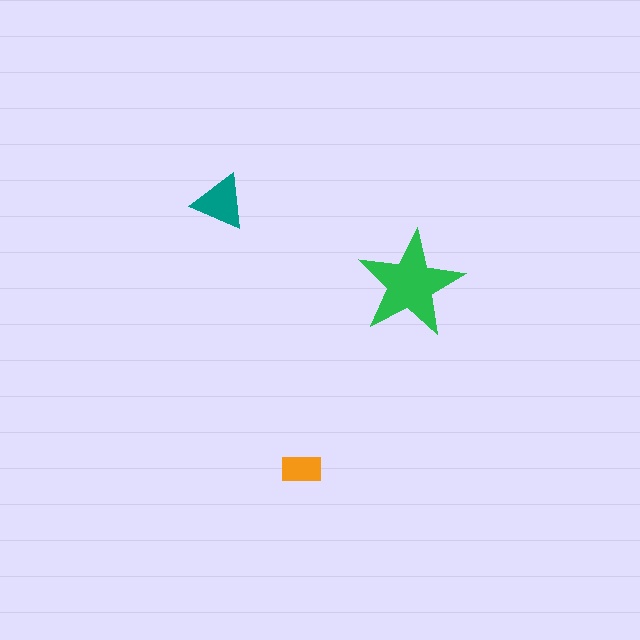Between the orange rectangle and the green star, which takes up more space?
The green star.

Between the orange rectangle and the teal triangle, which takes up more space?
The teal triangle.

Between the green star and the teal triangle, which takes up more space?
The green star.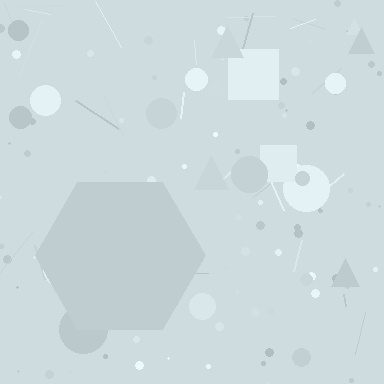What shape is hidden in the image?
A hexagon is hidden in the image.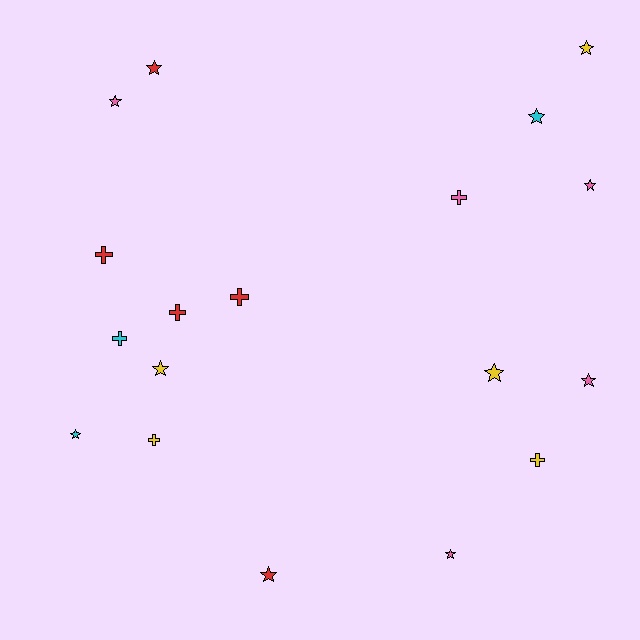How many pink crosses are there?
There is 1 pink cross.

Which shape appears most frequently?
Star, with 11 objects.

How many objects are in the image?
There are 18 objects.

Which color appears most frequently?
Red, with 5 objects.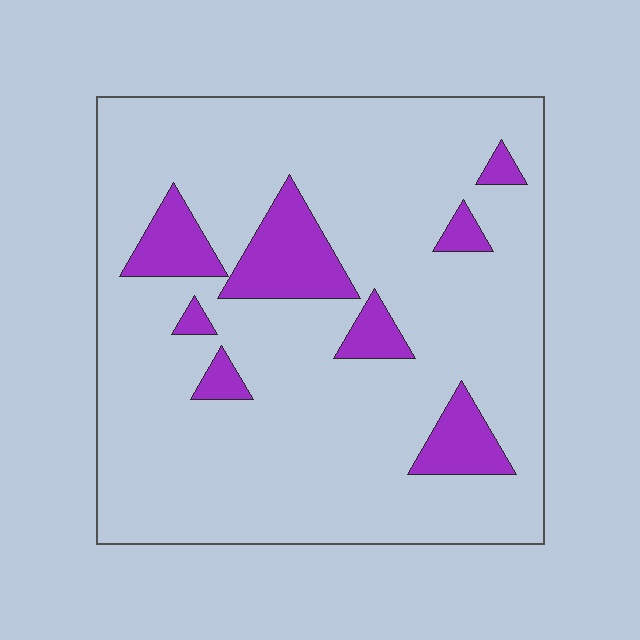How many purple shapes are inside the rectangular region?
8.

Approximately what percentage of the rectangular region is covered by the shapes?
Approximately 15%.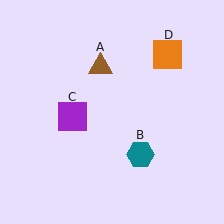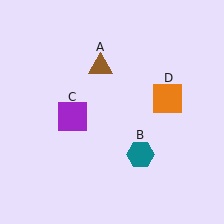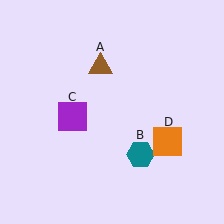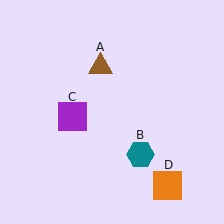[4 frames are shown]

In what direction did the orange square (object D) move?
The orange square (object D) moved down.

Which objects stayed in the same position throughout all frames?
Brown triangle (object A) and teal hexagon (object B) and purple square (object C) remained stationary.